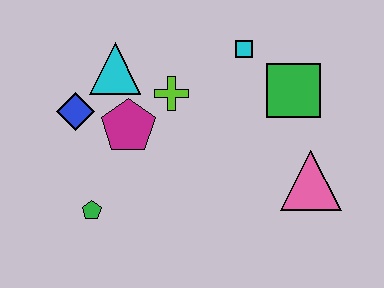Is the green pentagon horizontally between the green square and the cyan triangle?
No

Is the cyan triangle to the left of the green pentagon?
No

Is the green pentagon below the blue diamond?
Yes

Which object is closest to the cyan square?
The green square is closest to the cyan square.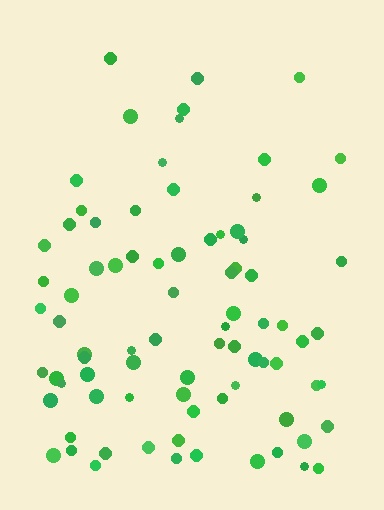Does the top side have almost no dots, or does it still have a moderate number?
Still a moderate number, just noticeably fewer than the bottom.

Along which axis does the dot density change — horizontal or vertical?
Vertical.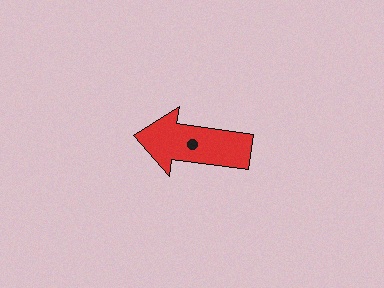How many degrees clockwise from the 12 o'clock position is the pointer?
Approximately 278 degrees.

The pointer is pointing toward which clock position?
Roughly 9 o'clock.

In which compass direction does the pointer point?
West.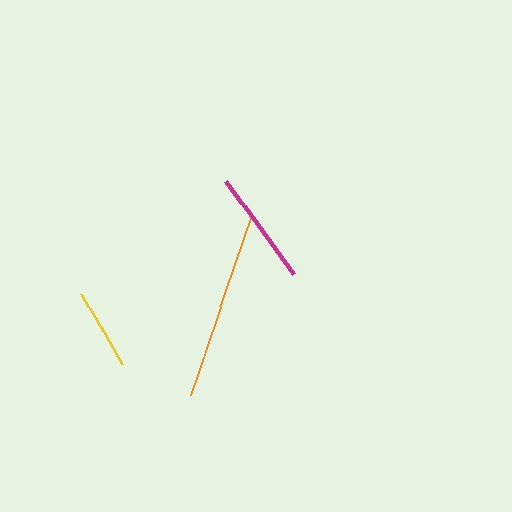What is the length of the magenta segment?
The magenta segment is approximately 115 pixels long.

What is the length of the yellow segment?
The yellow segment is approximately 82 pixels long.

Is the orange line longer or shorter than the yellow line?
The orange line is longer than the yellow line.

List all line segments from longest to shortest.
From longest to shortest: orange, magenta, yellow.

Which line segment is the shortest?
The yellow line is the shortest at approximately 82 pixels.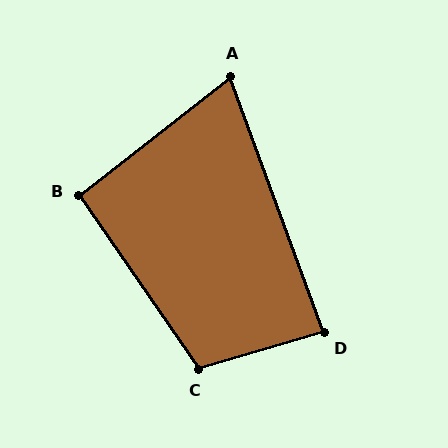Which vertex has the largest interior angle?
C, at approximately 108 degrees.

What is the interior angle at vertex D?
Approximately 86 degrees (approximately right).